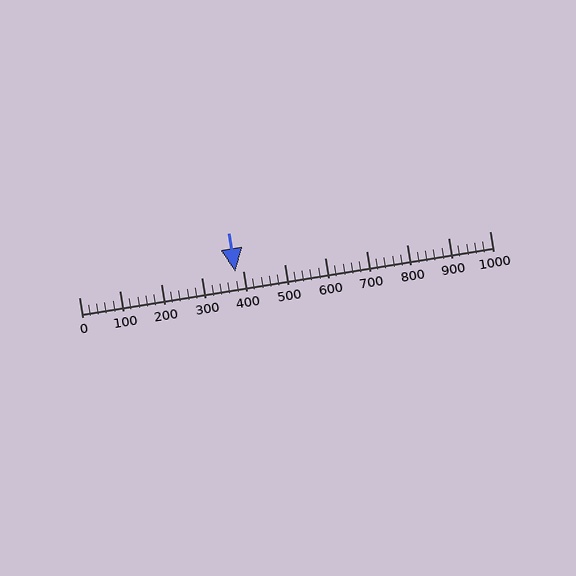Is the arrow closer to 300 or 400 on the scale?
The arrow is closer to 400.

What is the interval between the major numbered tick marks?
The major tick marks are spaced 100 units apart.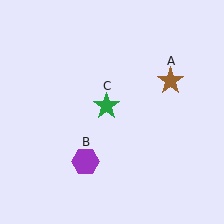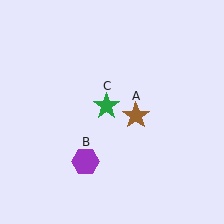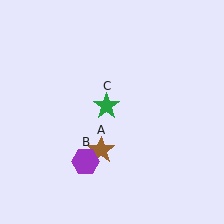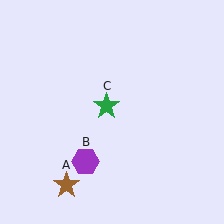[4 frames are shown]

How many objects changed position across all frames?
1 object changed position: brown star (object A).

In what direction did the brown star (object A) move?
The brown star (object A) moved down and to the left.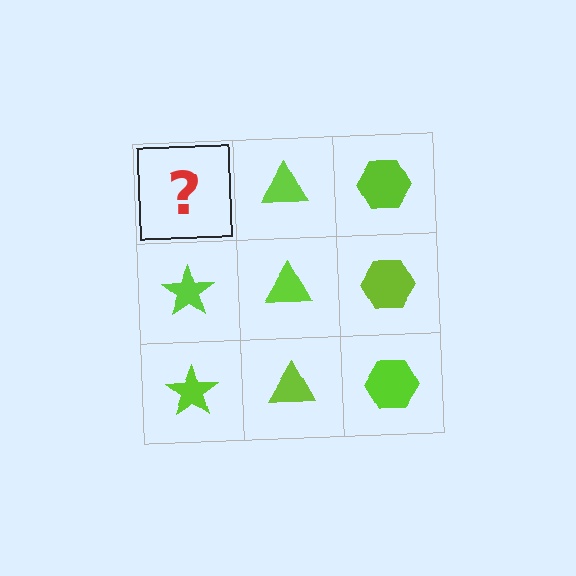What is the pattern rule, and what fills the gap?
The rule is that each column has a consistent shape. The gap should be filled with a lime star.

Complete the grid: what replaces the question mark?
The question mark should be replaced with a lime star.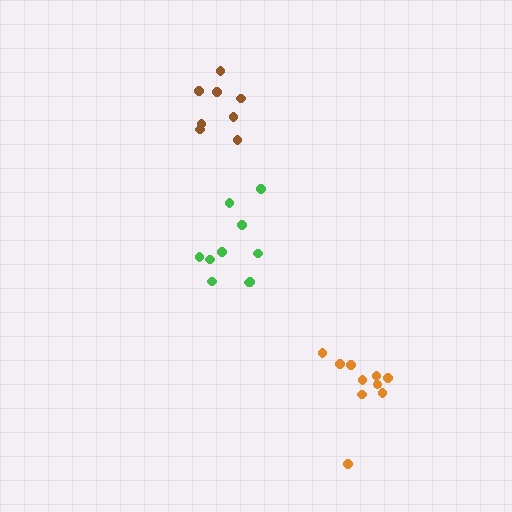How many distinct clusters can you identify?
There are 3 distinct clusters.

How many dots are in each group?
Group 1: 10 dots, Group 2: 10 dots, Group 3: 8 dots (28 total).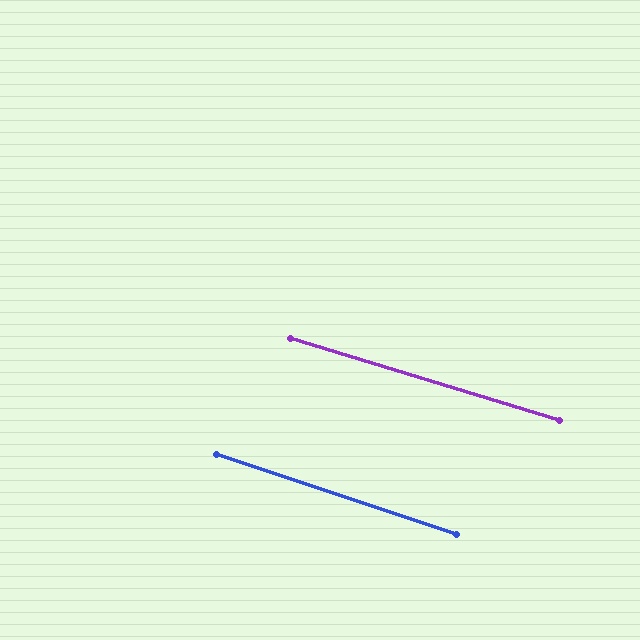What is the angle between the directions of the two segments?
Approximately 2 degrees.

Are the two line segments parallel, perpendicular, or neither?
Parallel — their directions differ by only 1.7°.